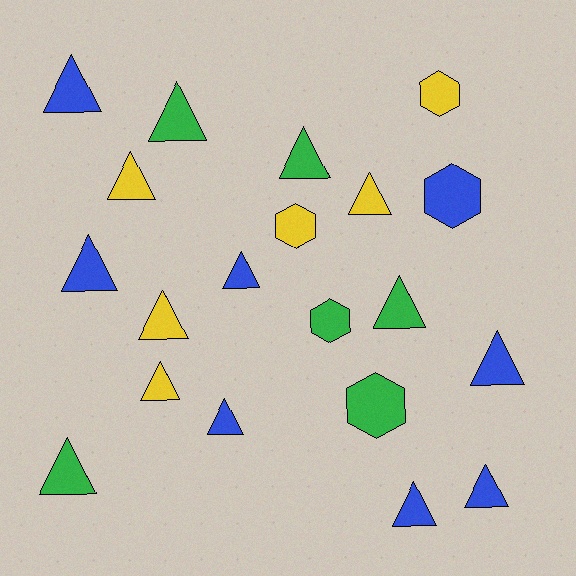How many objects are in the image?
There are 20 objects.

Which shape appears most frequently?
Triangle, with 15 objects.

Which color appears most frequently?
Blue, with 8 objects.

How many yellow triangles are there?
There are 4 yellow triangles.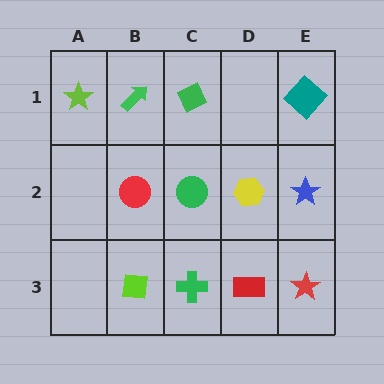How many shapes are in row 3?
4 shapes.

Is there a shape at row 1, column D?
No, that cell is empty.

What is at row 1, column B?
A green arrow.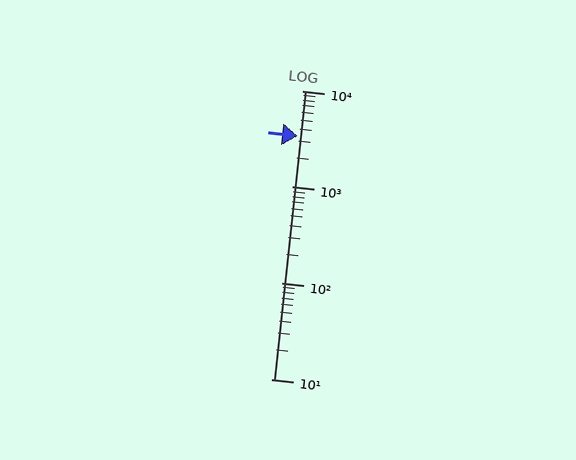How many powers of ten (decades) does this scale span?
The scale spans 3 decades, from 10 to 10000.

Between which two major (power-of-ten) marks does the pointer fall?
The pointer is between 1000 and 10000.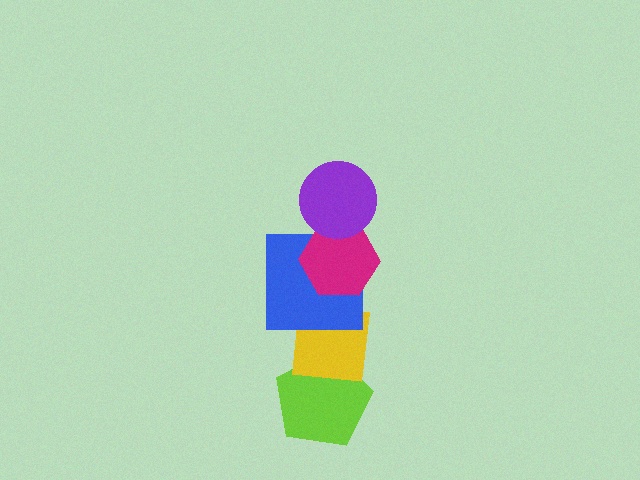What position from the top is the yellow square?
The yellow square is 4th from the top.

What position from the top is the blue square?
The blue square is 3rd from the top.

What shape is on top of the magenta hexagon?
The purple circle is on top of the magenta hexagon.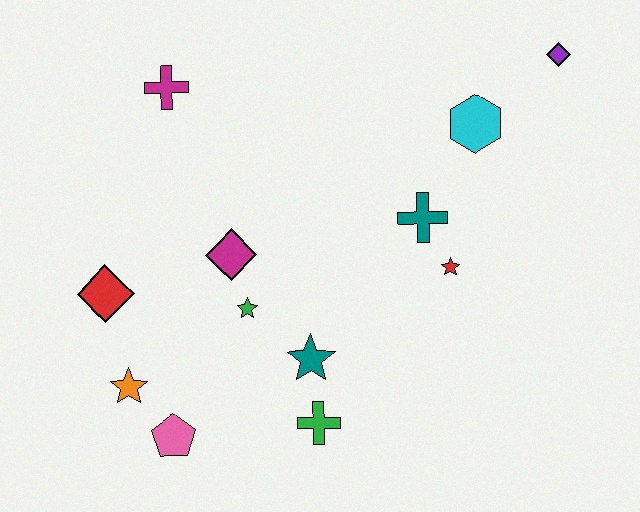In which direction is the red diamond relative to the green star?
The red diamond is to the left of the green star.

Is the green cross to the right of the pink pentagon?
Yes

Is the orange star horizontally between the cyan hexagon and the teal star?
No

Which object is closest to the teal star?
The green cross is closest to the teal star.